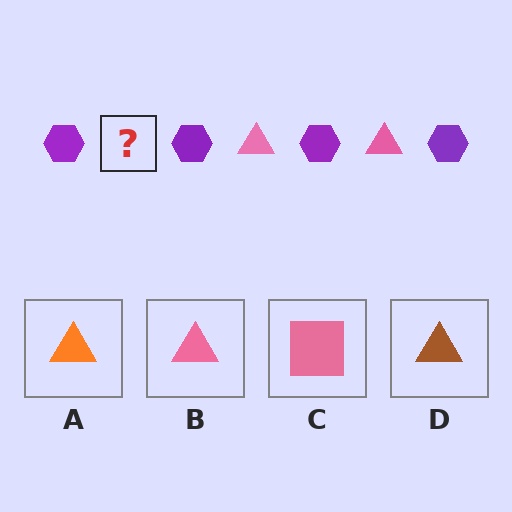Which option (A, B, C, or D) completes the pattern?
B.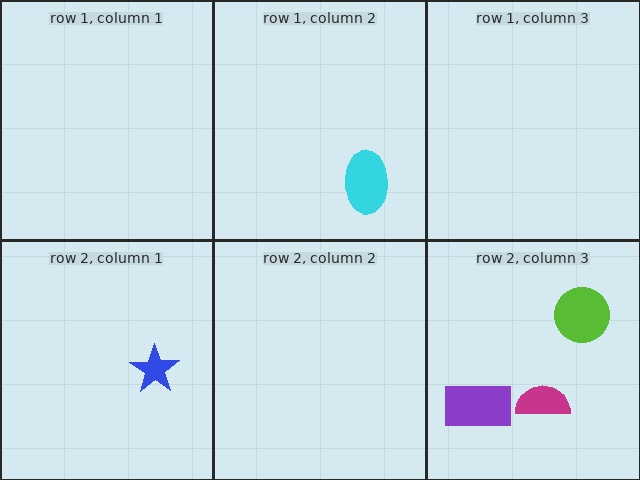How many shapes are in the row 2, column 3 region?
3.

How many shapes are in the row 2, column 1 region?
1.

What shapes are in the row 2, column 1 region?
The blue star.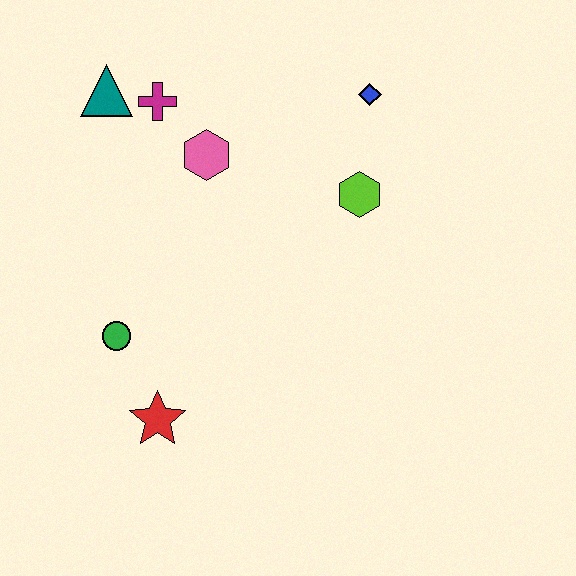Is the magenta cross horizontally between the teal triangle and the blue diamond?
Yes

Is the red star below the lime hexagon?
Yes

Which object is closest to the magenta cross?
The teal triangle is closest to the magenta cross.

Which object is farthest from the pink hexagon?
The red star is farthest from the pink hexagon.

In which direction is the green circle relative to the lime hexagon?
The green circle is to the left of the lime hexagon.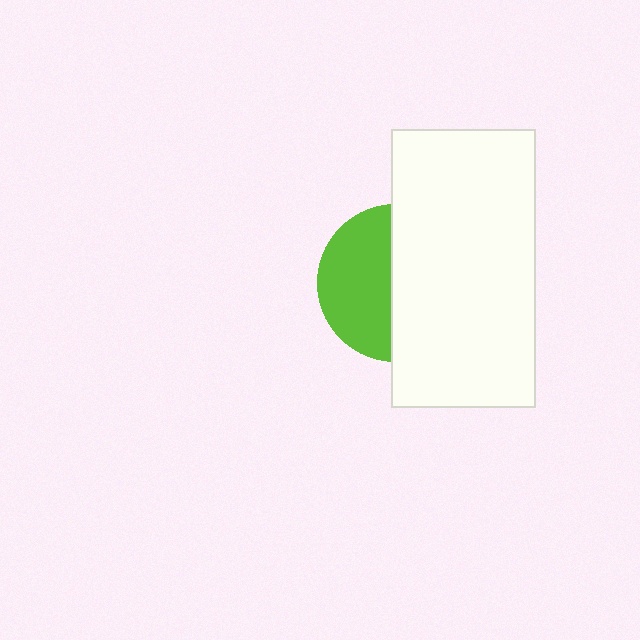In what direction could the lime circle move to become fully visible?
The lime circle could move left. That would shift it out from behind the white rectangle entirely.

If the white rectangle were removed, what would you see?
You would see the complete lime circle.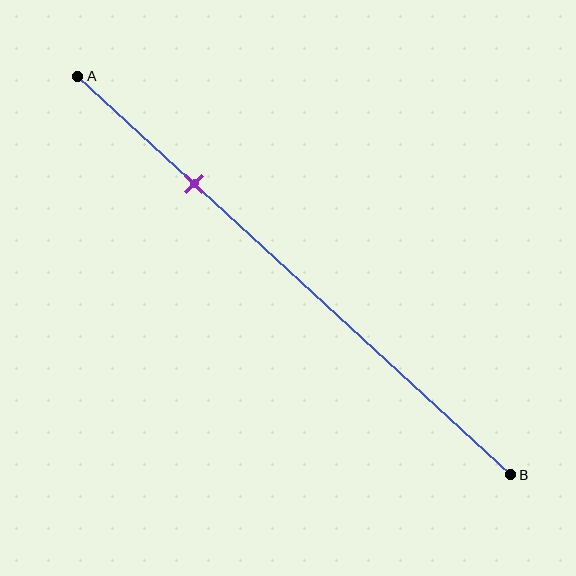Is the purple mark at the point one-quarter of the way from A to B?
Yes, the mark is approximately at the one-quarter point.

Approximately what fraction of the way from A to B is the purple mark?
The purple mark is approximately 25% of the way from A to B.